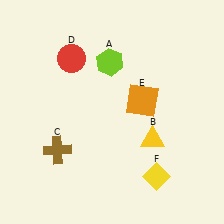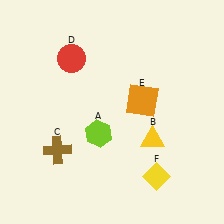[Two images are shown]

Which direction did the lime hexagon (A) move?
The lime hexagon (A) moved down.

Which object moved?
The lime hexagon (A) moved down.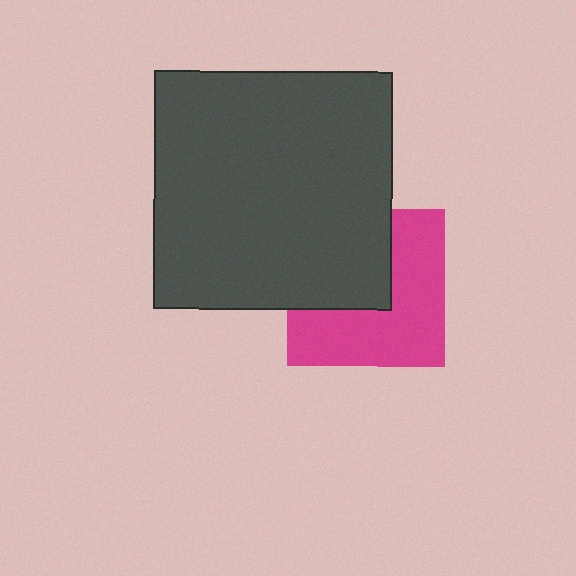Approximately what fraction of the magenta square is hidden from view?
Roughly 42% of the magenta square is hidden behind the dark gray square.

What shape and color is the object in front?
The object in front is a dark gray square.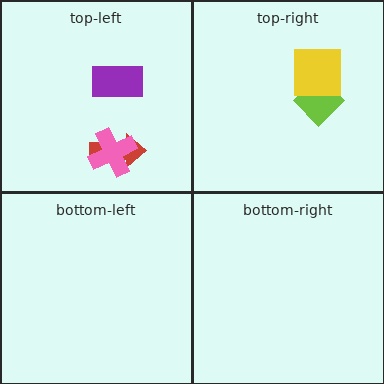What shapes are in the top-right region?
The lime diamond, the yellow square.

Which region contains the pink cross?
The top-left region.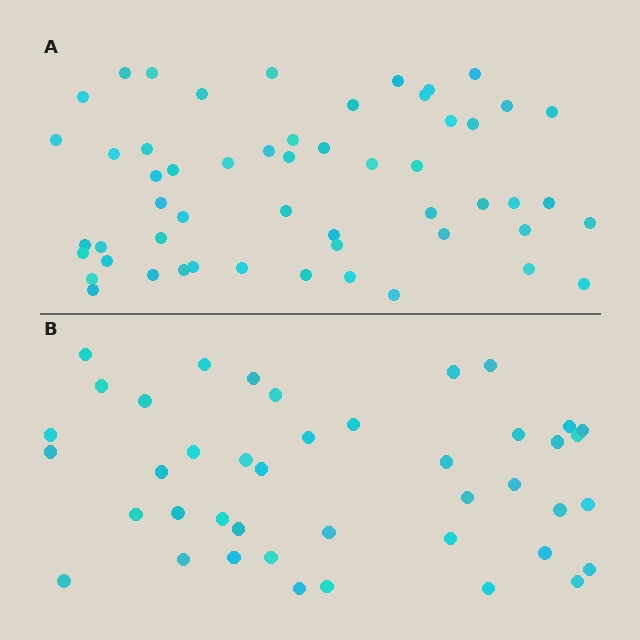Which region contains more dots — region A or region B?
Region A (the top region) has more dots.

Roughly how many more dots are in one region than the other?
Region A has roughly 12 or so more dots than region B.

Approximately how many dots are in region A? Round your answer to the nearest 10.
About 50 dots. (The exact count is 54, which rounds to 50.)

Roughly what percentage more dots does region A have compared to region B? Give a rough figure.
About 30% more.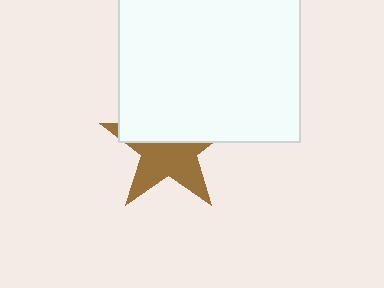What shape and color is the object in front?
The object in front is a white square.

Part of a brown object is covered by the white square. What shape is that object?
It is a star.